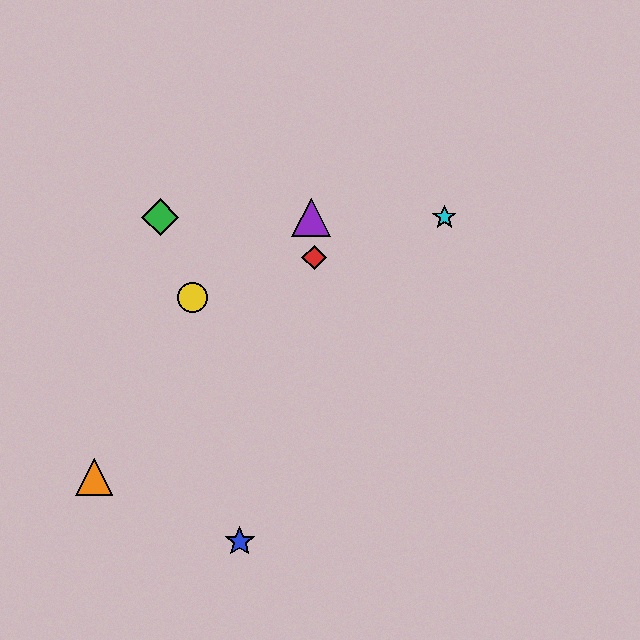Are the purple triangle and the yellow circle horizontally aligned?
No, the purple triangle is at y≈217 and the yellow circle is at y≈298.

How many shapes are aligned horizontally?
3 shapes (the green diamond, the purple triangle, the cyan star) are aligned horizontally.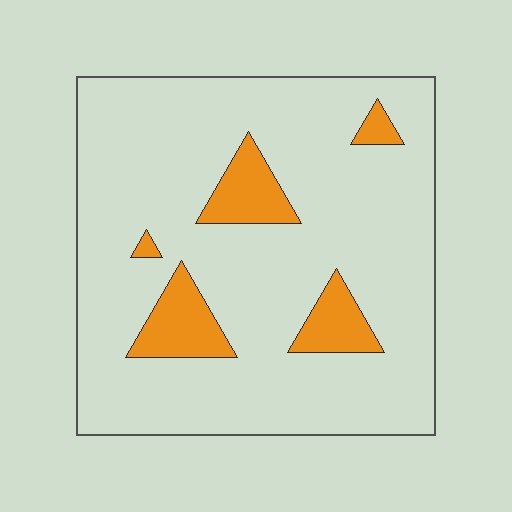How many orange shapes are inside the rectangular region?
5.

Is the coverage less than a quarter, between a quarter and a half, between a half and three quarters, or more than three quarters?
Less than a quarter.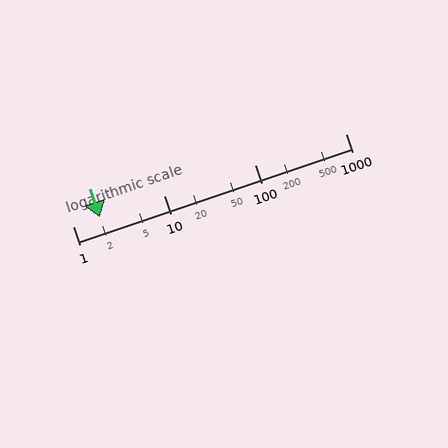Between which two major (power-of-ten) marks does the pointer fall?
The pointer is between 1 and 10.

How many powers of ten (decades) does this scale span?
The scale spans 3 decades, from 1 to 1000.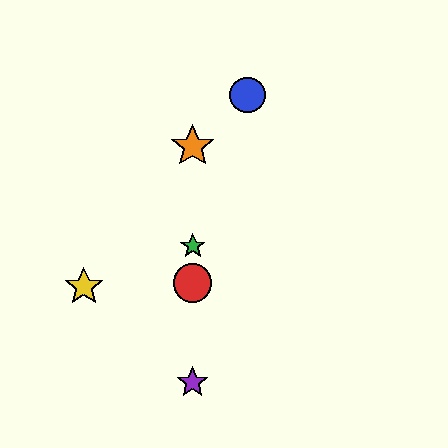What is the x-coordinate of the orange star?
The orange star is at x≈193.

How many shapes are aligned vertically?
4 shapes (the red circle, the green star, the purple star, the orange star) are aligned vertically.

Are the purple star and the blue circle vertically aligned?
No, the purple star is at x≈193 and the blue circle is at x≈248.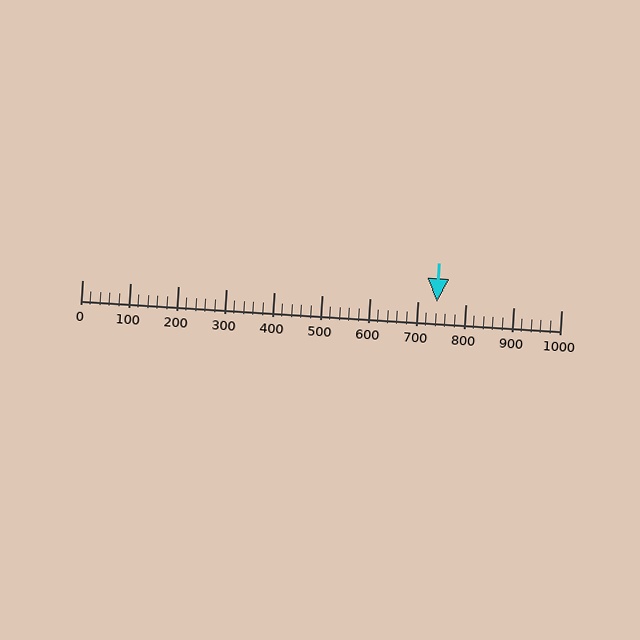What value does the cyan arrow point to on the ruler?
The cyan arrow points to approximately 740.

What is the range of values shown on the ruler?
The ruler shows values from 0 to 1000.